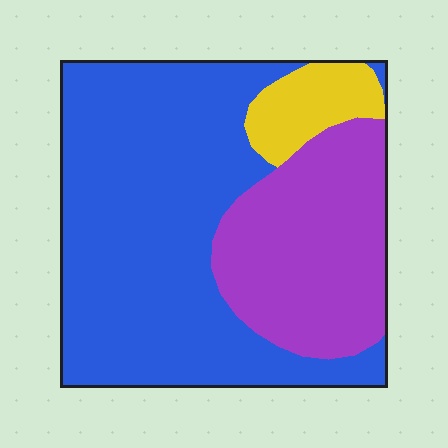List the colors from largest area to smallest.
From largest to smallest: blue, purple, yellow.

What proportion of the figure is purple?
Purple covers 30% of the figure.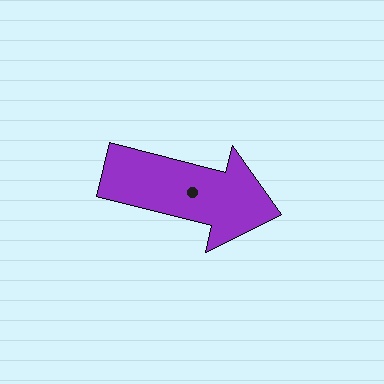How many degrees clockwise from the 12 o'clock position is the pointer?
Approximately 104 degrees.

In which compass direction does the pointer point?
East.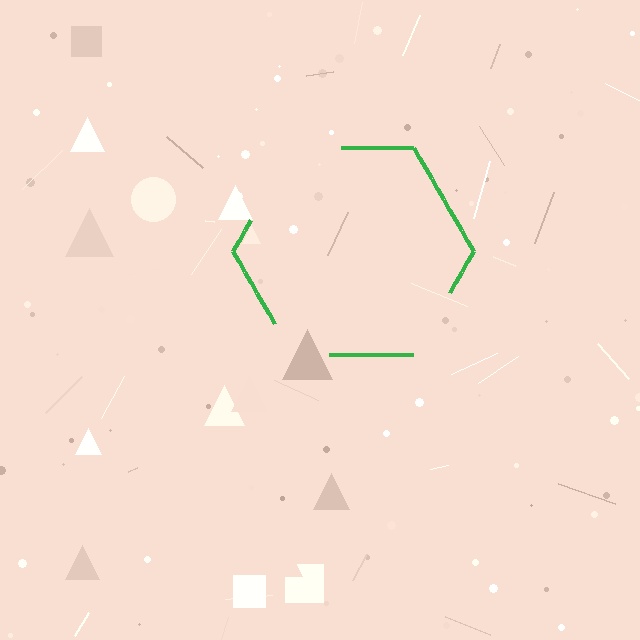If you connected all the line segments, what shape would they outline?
They would outline a hexagon.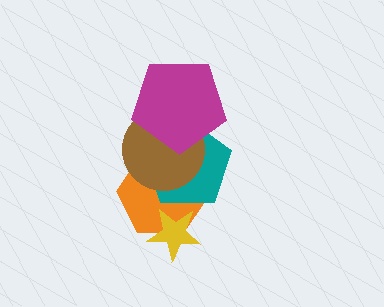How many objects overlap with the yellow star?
1 object overlaps with the yellow star.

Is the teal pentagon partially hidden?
Yes, it is partially covered by another shape.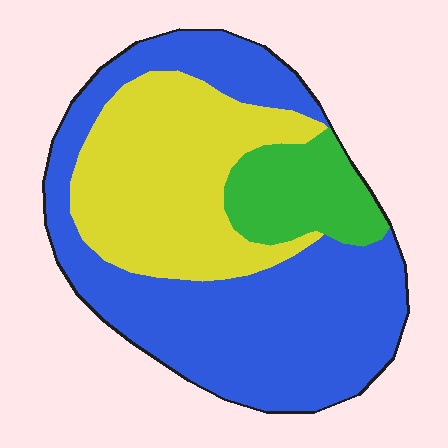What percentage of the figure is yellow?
Yellow takes up about one third (1/3) of the figure.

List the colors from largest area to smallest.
From largest to smallest: blue, yellow, green.